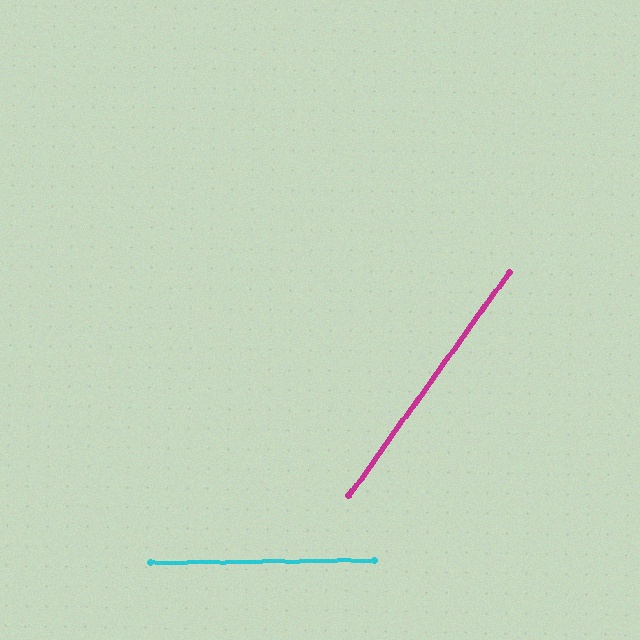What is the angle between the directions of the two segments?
Approximately 54 degrees.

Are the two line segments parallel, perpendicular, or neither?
Neither parallel nor perpendicular — they differ by about 54°.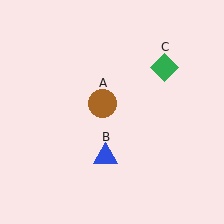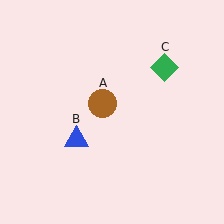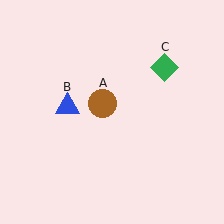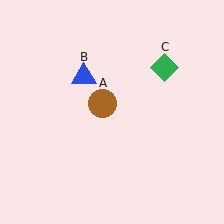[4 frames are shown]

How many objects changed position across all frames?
1 object changed position: blue triangle (object B).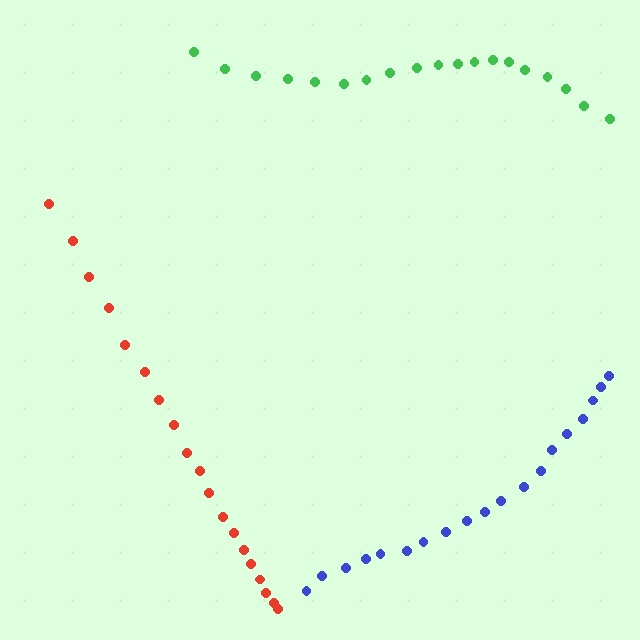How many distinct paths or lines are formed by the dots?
There are 3 distinct paths.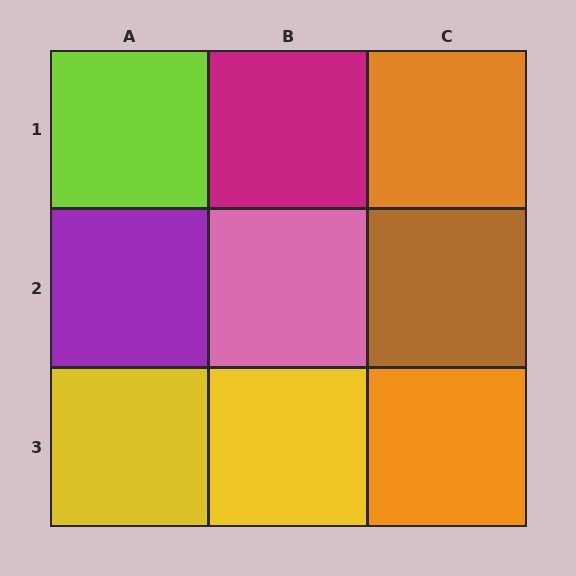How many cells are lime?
1 cell is lime.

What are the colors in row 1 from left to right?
Lime, magenta, orange.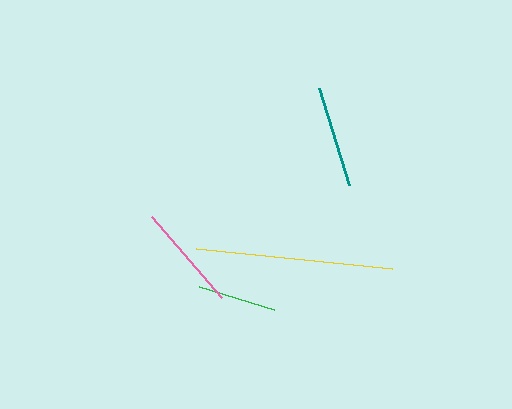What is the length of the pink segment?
The pink segment is approximately 107 pixels long.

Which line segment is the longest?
The yellow line is the longest at approximately 197 pixels.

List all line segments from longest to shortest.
From longest to shortest: yellow, pink, teal, green.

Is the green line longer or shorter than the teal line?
The teal line is longer than the green line.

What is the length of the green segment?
The green segment is approximately 78 pixels long.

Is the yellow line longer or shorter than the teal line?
The yellow line is longer than the teal line.